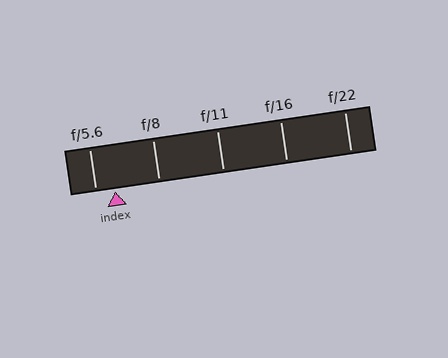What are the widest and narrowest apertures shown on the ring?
The widest aperture shown is f/5.6 and the narrowest is f/22.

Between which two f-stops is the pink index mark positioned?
The index mark is between f/5.6 and f/8.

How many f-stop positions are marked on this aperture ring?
There are 5 f-stop positions marked.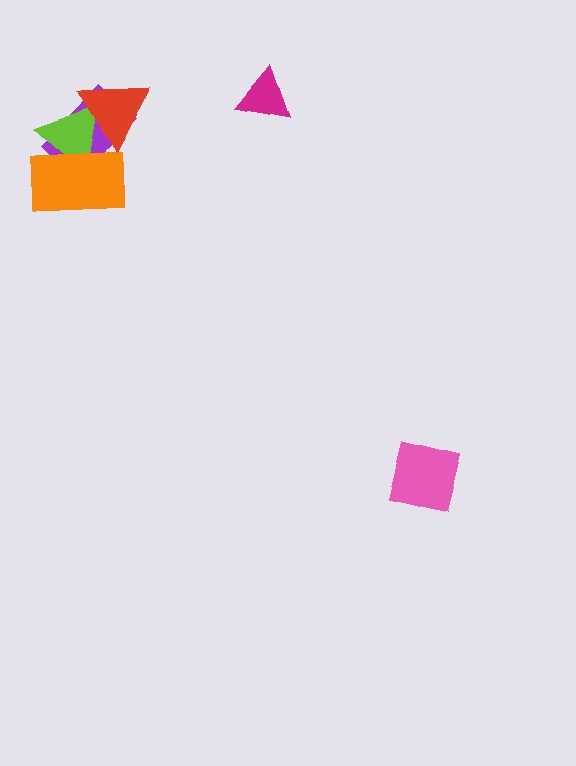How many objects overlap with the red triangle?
2 objects overlap with the red triangle.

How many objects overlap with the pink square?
0 objects overlap with the pink square.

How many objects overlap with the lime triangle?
3 objects overlap with the lime triangle.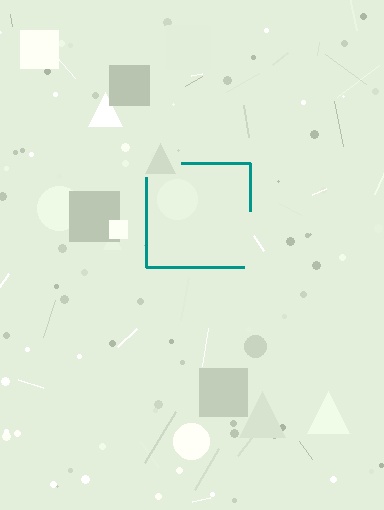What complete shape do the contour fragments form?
The contour fragments form a square.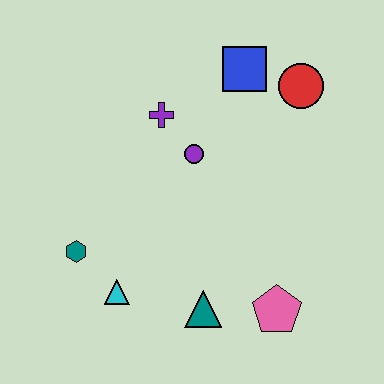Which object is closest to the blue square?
The red circle is closest to the blue square.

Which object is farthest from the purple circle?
The pink pentagon is farthest from the purple circle.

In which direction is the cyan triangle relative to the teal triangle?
The cyan triangle is to the left of the teal triangle.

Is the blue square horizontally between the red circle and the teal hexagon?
Yes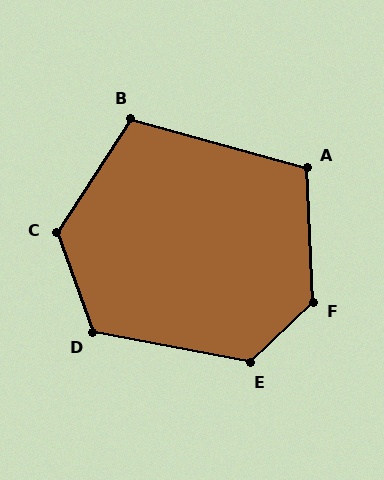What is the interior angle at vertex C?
Approximately 127 degrees (obtuse).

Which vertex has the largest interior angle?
F, at approximately 132 degrees.